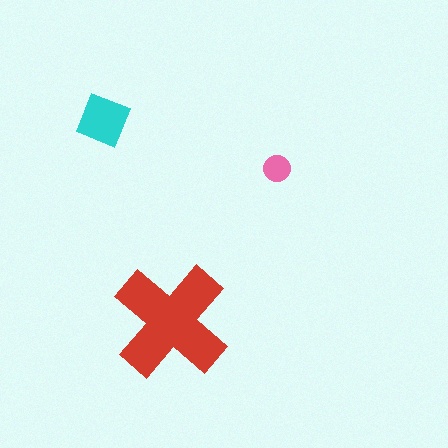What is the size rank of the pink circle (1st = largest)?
3rd.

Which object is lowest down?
The red cross is bottommost.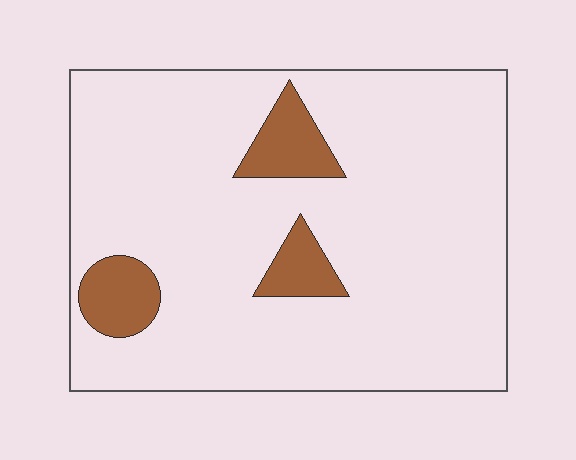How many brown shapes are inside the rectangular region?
3.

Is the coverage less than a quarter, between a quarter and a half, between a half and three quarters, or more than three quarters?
Less than a quarter.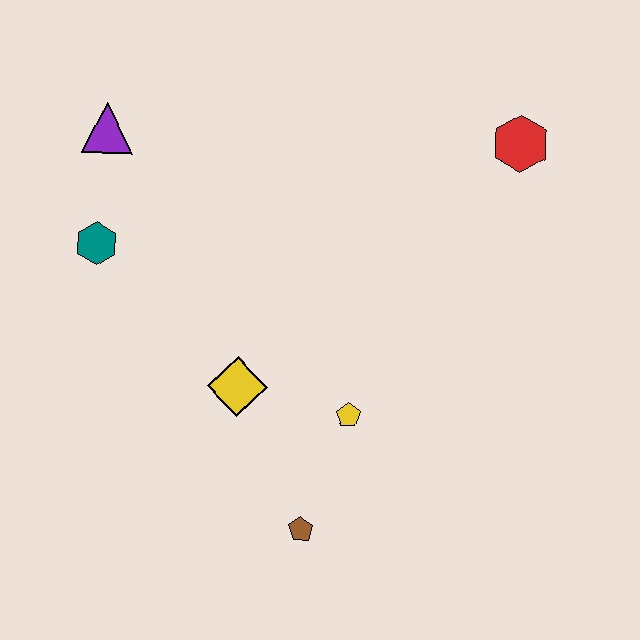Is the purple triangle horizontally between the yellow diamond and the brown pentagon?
No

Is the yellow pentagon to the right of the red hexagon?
No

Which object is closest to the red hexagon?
The yellow pentagon is closest to the red hexagon.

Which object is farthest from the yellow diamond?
The red hexagon is farthest from the yellow diamond.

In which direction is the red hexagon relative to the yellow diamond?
The red hexagon is to the right of the yellow diamond.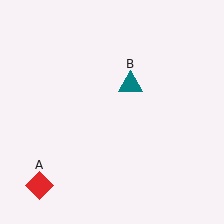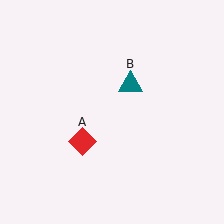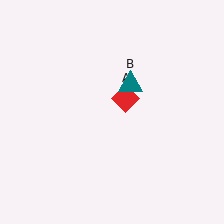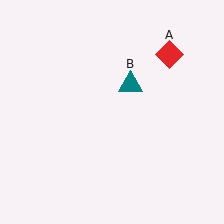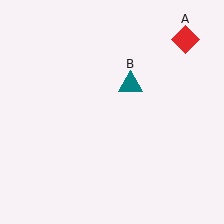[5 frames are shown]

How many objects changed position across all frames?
1 object changed position: red diamond (object A).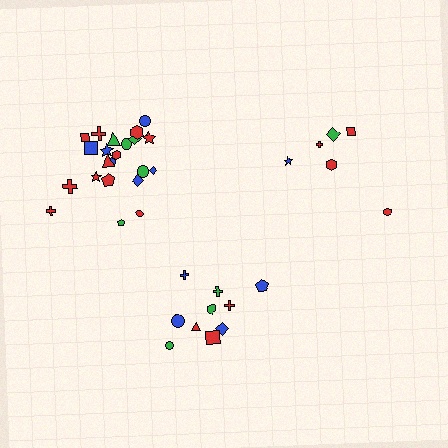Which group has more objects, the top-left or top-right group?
The top-left group.